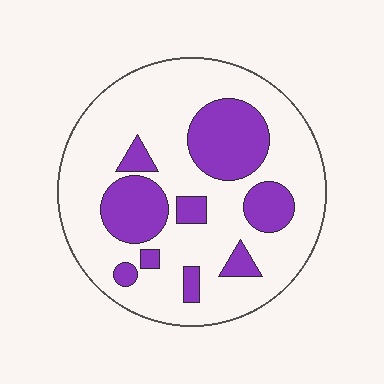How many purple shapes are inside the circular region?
9.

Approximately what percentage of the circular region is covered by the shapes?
Approximately 25%.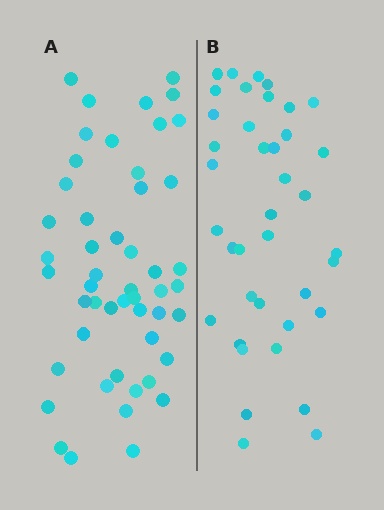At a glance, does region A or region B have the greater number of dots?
Region A (the left region) has more dots.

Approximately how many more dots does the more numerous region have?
Region A has roughly 12 or so more dots than region B.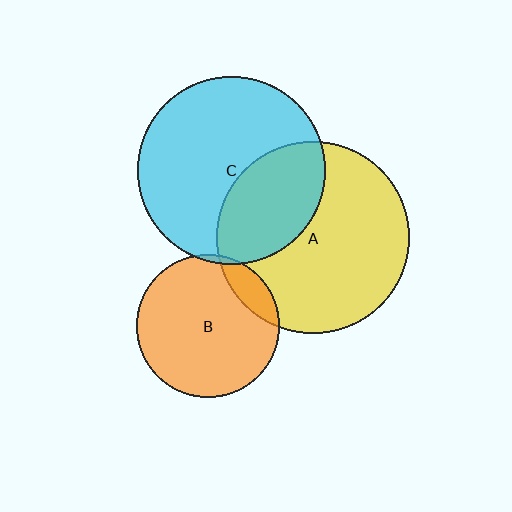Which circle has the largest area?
Circle A (yellow).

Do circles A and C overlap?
Yes.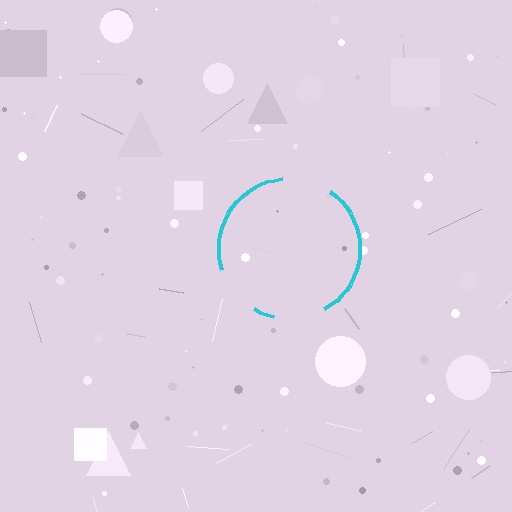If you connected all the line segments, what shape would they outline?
They would outline a circle.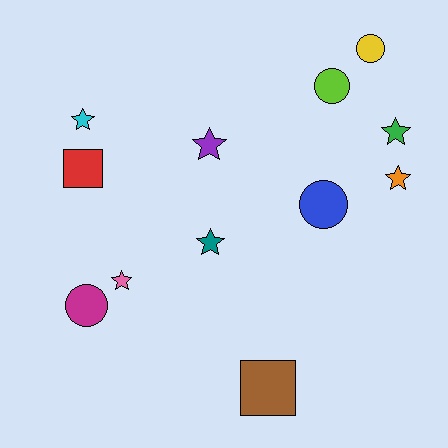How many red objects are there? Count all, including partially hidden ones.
There is 1 red object.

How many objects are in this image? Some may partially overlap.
There are 12 objects.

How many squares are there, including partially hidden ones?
There are 2 squares.